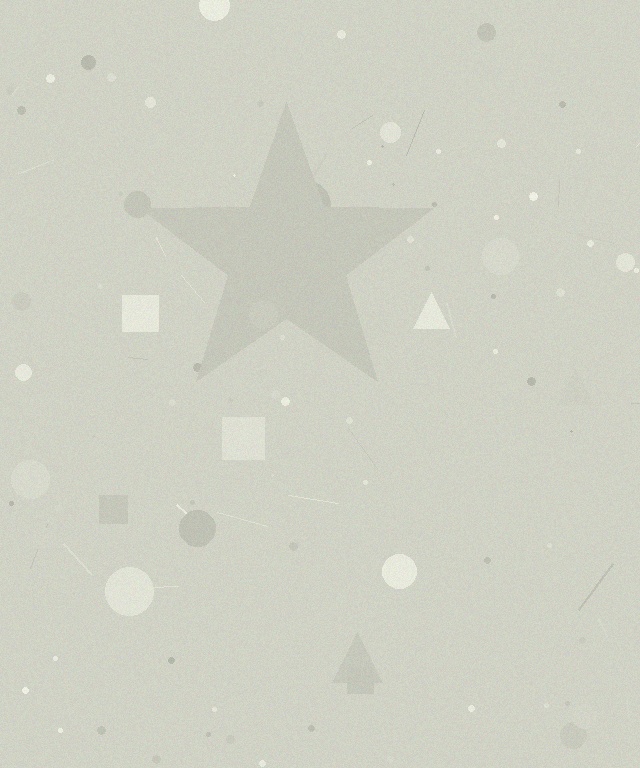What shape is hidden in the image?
A star is hidden in the image.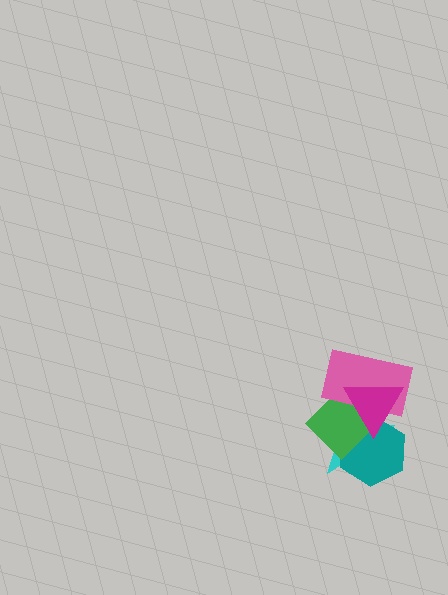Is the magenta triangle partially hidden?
No, no other shape covers it.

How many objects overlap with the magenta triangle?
4 objects overlap with the magenta triangle.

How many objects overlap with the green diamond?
4 objects overlap with the green diamond.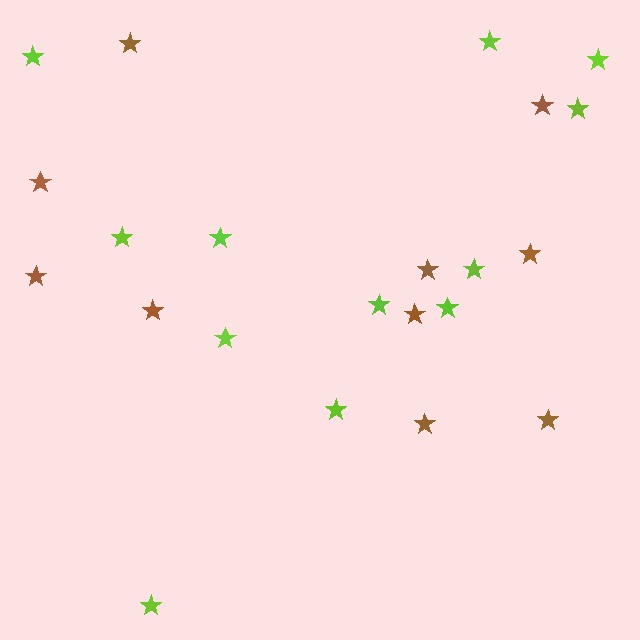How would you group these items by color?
There are 2 groups: one group of brown stars (10) and one group of lime stars (12).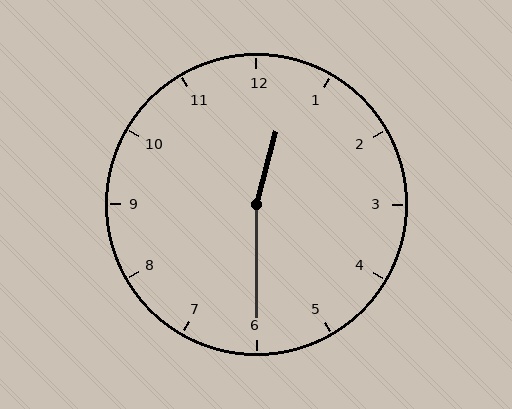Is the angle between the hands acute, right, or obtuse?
It is obtuse.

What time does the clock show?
12:30.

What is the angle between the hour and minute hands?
Approximately 165 degrees.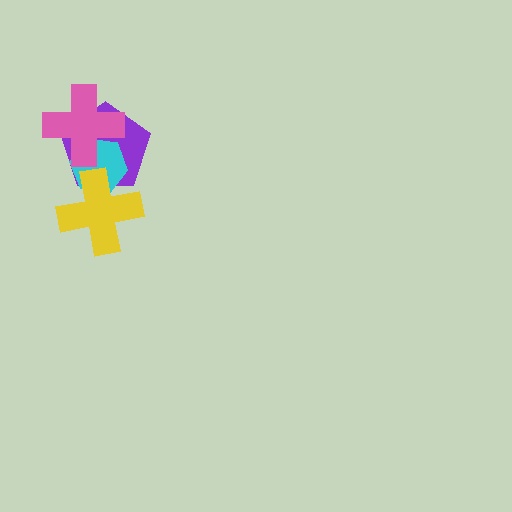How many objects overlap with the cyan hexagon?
3 objects overlap with the cyan hexagon.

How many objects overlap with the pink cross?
2 objects overlap with the pink cross.